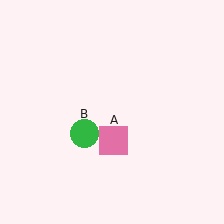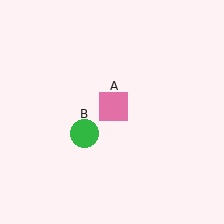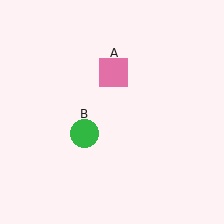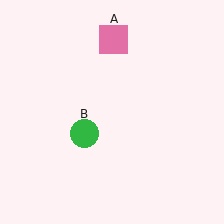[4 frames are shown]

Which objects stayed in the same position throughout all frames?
Green circle (object B) remained stationary.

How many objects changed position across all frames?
1 object changed position: pink square (object A).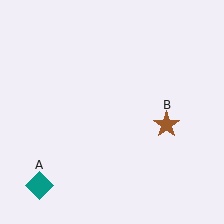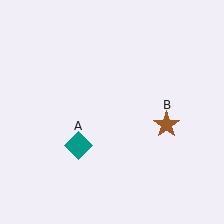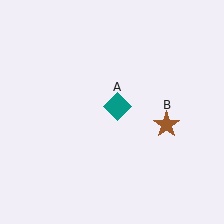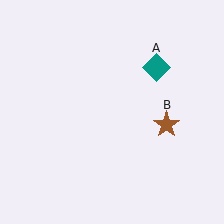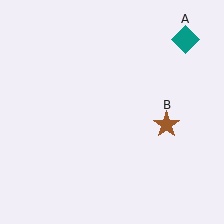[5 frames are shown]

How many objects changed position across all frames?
1 object changed position: teal diamond (object A).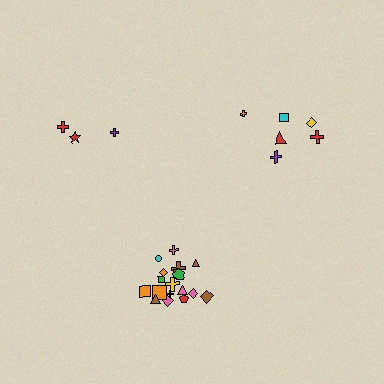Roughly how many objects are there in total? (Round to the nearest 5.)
Roughly 25 objects in total.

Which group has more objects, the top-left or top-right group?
The top-right group.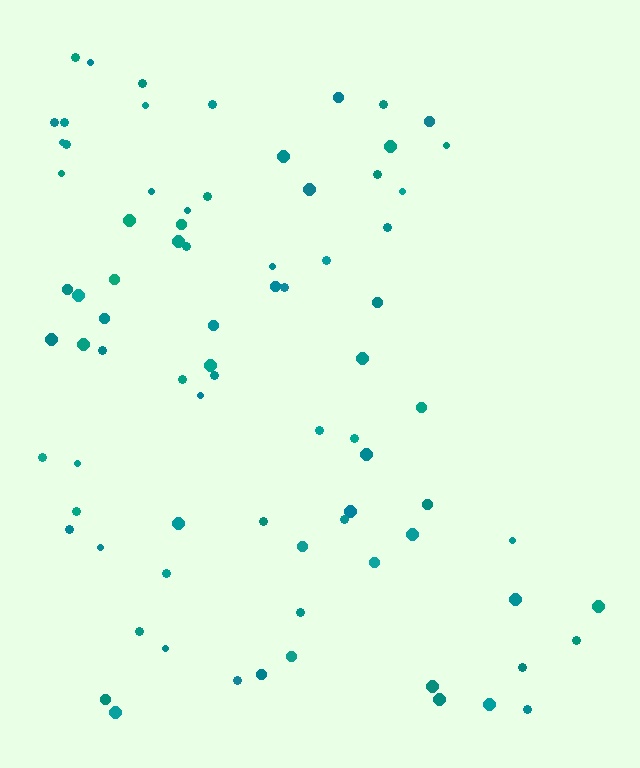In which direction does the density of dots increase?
From right to left, with the left side densest.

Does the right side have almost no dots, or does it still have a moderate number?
Still a moderate number, just noticeably fewer than the left.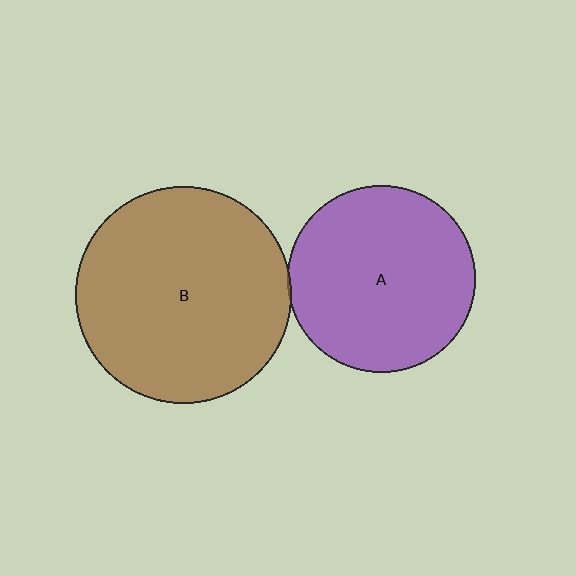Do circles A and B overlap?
Yes.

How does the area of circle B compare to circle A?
Approximately 1.3 times.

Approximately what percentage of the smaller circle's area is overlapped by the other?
Approximately 5%.